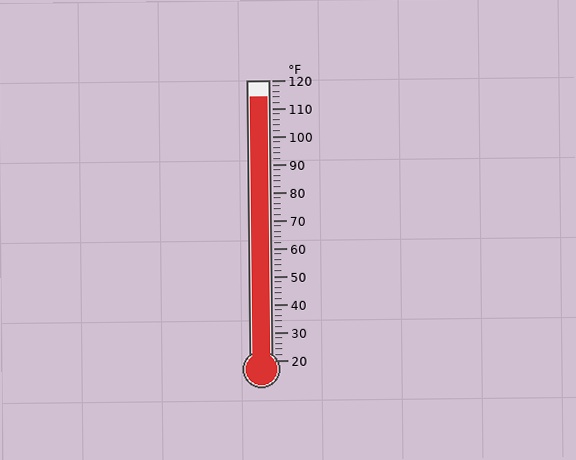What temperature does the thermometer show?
The thermometer shows approximately 114°F.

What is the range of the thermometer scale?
The thermometer scale ranges from 20°F to 120°F.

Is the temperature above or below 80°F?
The temperature is above 80°F.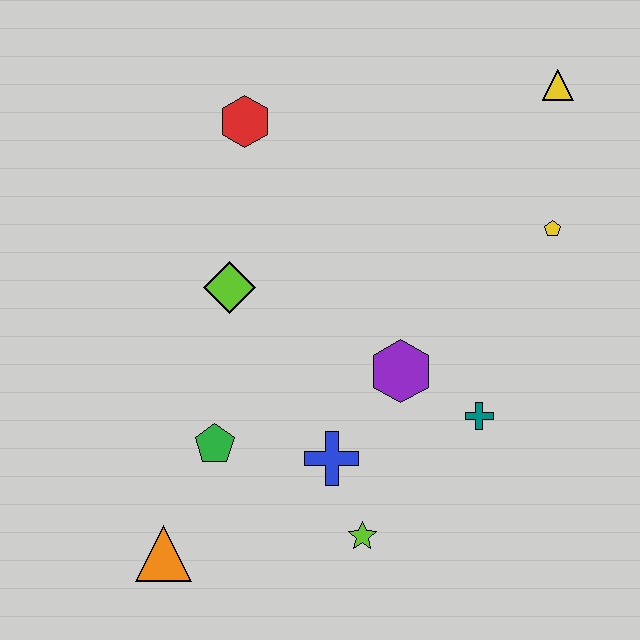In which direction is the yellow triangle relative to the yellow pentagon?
The yellow triangle is above the yellow pentagon.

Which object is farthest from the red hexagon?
The orange triangle is farthest from the red hexagon.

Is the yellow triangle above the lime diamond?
Yes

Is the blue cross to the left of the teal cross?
Yes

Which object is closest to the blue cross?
The lime star is closest to the blue cross.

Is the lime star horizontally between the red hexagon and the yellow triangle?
Yes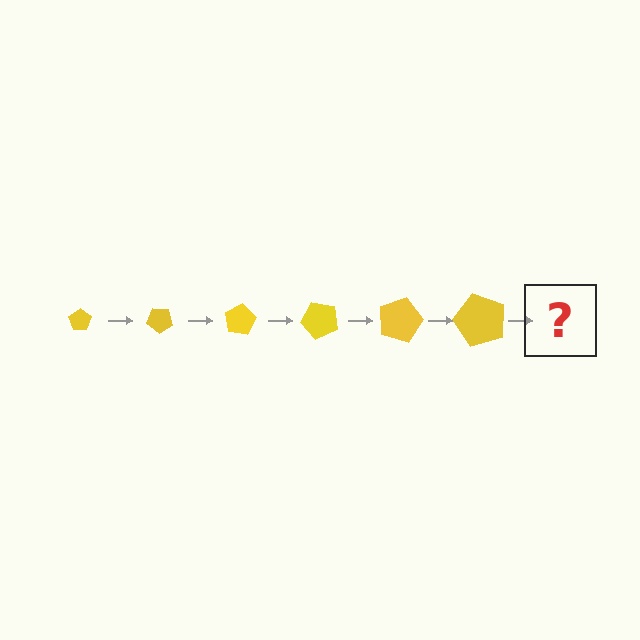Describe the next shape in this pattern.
It should be a pentagon, larger than the previous one and rotated 240 degrees from the start.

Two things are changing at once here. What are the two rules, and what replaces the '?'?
The two rules are that the pentagon grows larger each step and it rotates 40 degrees each step. The '?' should be a pentagon, larger than the previous one and rotated 240 degrees from the start.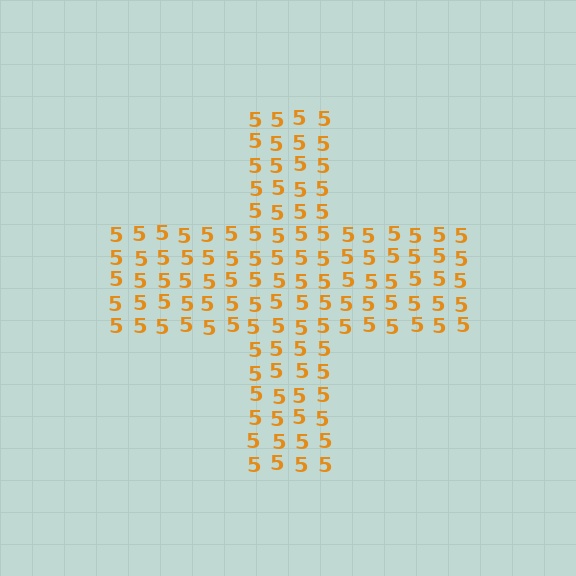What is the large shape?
The large shape is a cross.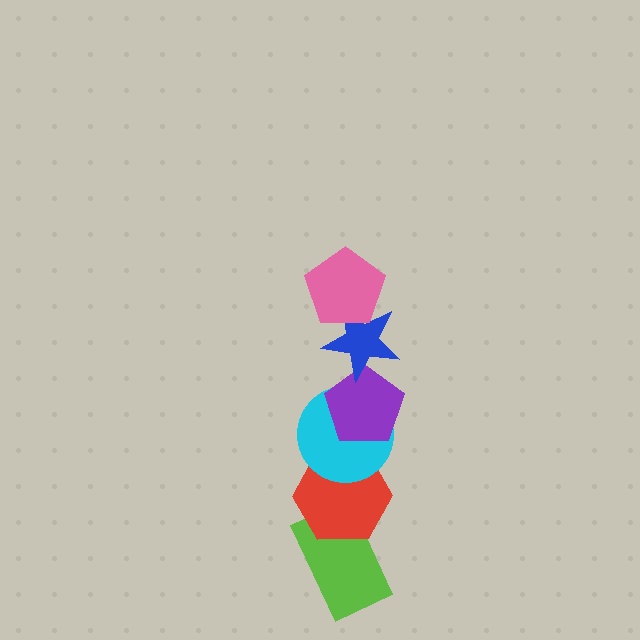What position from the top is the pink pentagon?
The pink pentagon is 1st from the top.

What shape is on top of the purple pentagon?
The blue star is on top of the purple pentagon.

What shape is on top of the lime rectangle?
The red hexagon is on top of the lime rectangle.